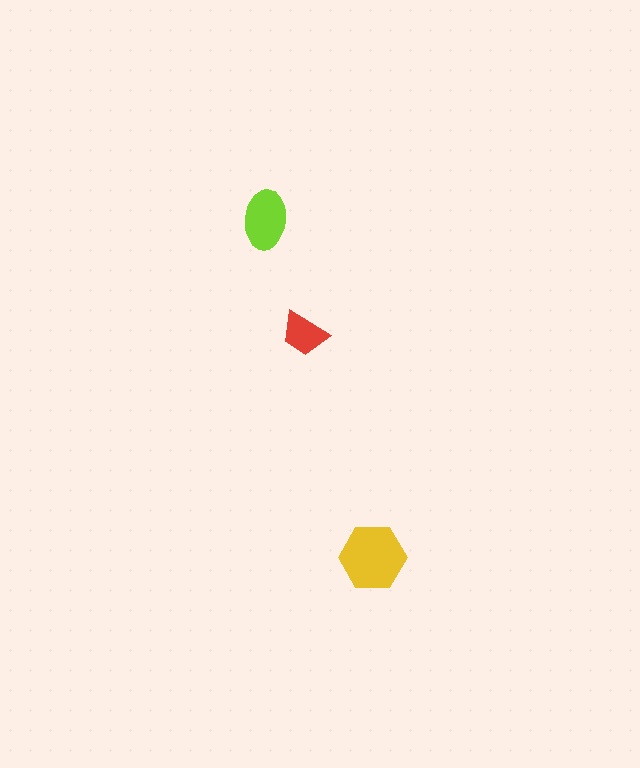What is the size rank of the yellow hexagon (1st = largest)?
1st.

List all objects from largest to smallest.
The yellow hexagon, the lime ellipse, the red trapezoid.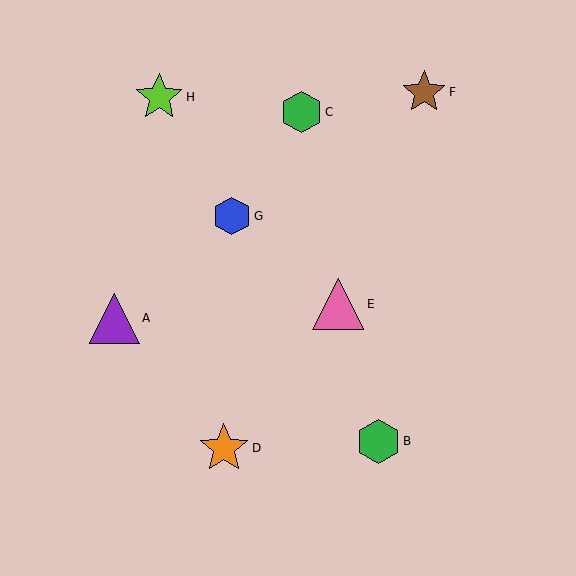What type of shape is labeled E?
Shape E is a pink triangle.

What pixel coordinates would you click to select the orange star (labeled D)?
Click at (224, 448) to select the orange star D.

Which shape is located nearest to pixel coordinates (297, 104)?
The green hexagon (labeled C) at (301, 112) is nearest to that location.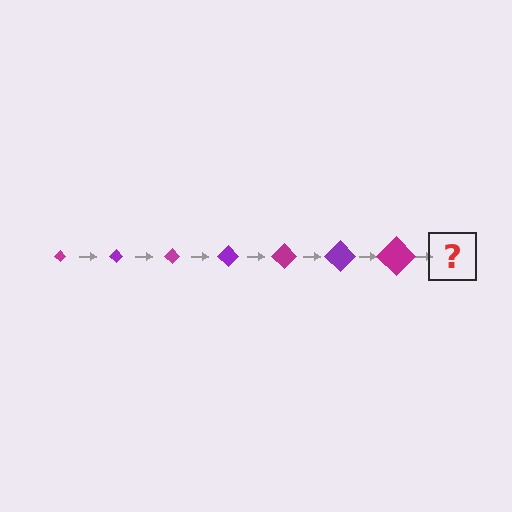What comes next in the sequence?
The next element should be a purple diamond, larger than the previous one.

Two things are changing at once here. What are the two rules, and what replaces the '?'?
The two rules are that the diamond grows larger each step and the color cycles through magenta and purple. The '?' should be a purple diamond, larger than the previous one.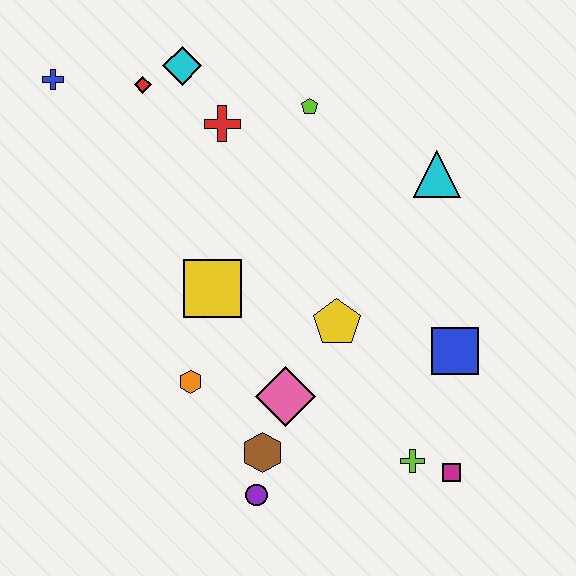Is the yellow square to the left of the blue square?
Yes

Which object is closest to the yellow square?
The orange hexagon is closest to the yellow square.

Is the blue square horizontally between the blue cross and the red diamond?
No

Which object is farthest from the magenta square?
The blue cross is farthest from the magenta square.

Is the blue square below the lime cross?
No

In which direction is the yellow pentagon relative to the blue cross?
The yellow pentagon is to the right of the blue cross.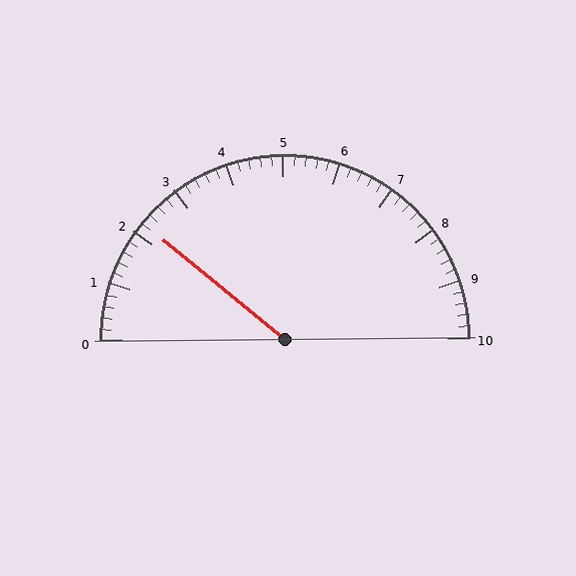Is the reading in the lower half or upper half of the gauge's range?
The reading is in the lower half of the range (0 to 10).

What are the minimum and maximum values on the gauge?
The gauge ranges from 0 to 10.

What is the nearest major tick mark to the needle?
The nearest major tick mark is 2.